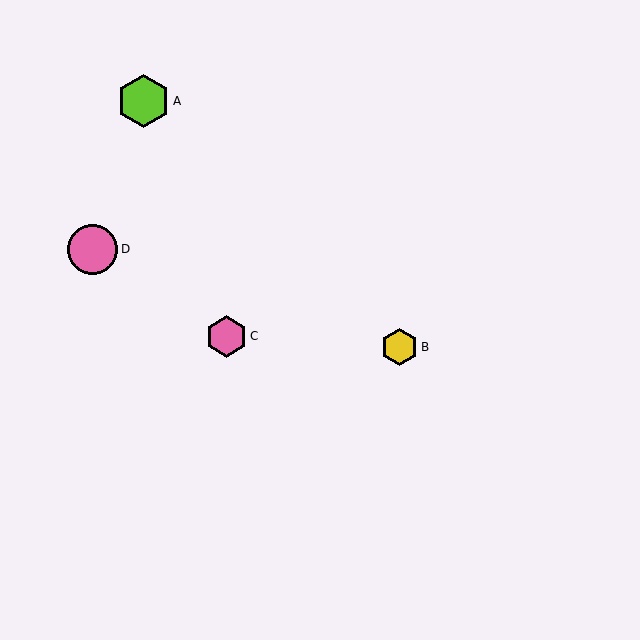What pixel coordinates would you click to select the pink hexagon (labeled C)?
Click at (226, 336) to select the pink hexagon C.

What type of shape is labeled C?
Shape C is a pink hexagon.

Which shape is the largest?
The lime hexagon (labeled A) is the largest.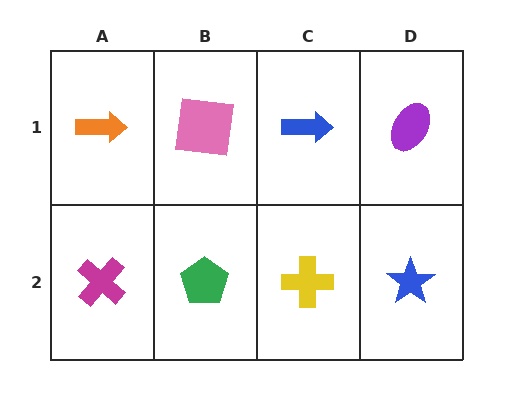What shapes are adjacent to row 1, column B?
A green pentagon (row 2, column B), an orange arrow (row 1, column A), a blue arrow (row 1, column C).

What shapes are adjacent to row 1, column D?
A blue star (row 2, column D), a blue arrow (row 1, column C).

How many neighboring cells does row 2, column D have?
2.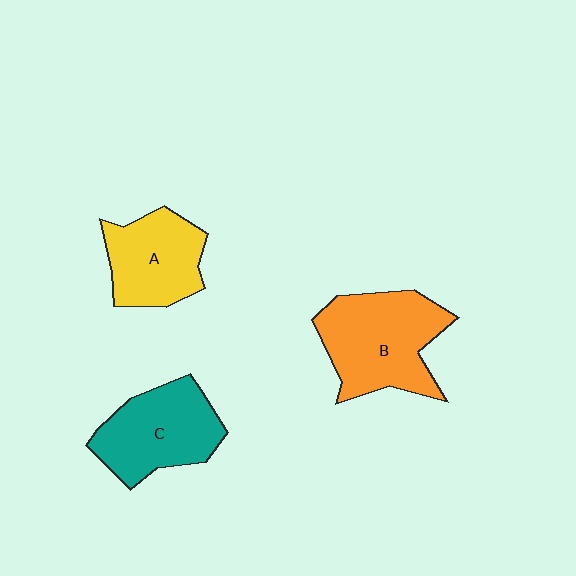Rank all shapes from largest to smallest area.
From largest to smallest: B (orange), C (teal), A (yellow).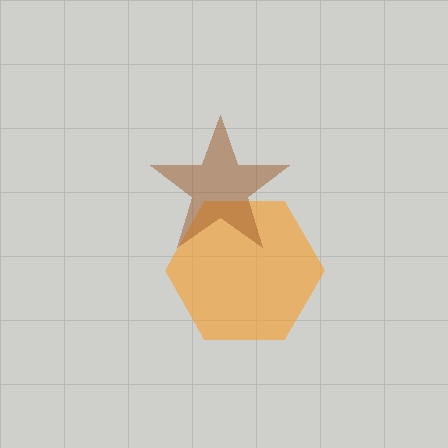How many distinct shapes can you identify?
There are 2 distinct shapes: an orange hexagon, a brown star.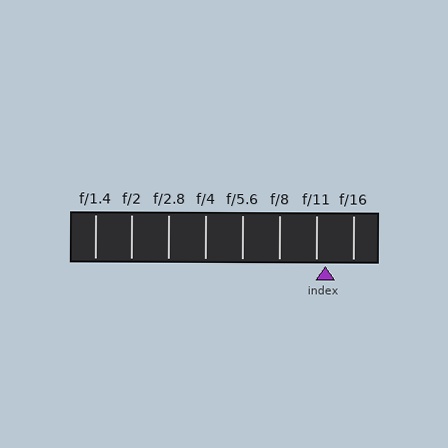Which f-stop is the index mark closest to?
The index mark is closest to f/11.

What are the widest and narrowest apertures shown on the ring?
The widest aperture shown is f/1.4 and the narrowest is f/16.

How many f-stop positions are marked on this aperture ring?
There are 8 f-stop positions marked.